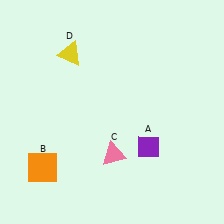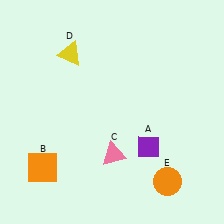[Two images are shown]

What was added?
An orange circle (E) was added in Image 2.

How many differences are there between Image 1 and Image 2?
There is 1 difference between the two images.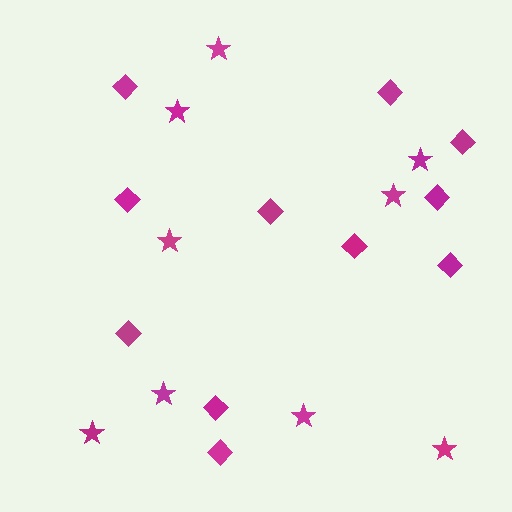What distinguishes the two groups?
There are 2 groups: one group of diamonds (11) and one group of stars (9).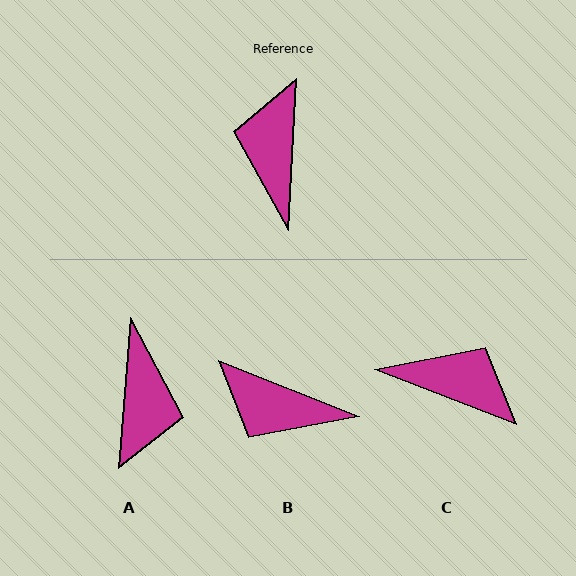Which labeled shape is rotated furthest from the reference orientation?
A, about 178 degrees away.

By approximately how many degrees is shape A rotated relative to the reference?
Approximately 178 degrees counter-clockwise.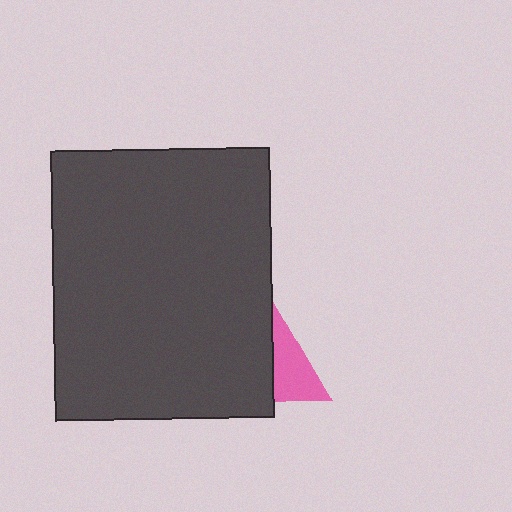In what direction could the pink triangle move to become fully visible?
The pink triangle could move right. That would shift it out from behind the dark gray rectangle entirely.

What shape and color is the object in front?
The object in front is a dark gray rectangle.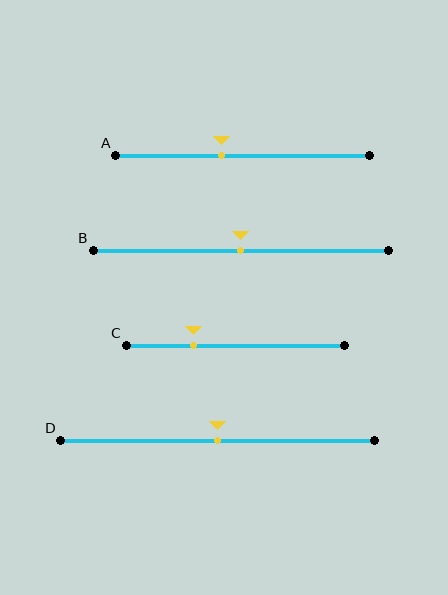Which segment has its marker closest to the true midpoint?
Segment B has its marker closest to the true midpoint.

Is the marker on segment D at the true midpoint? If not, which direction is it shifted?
Yes, the marker on segment D is at the true midpoint.